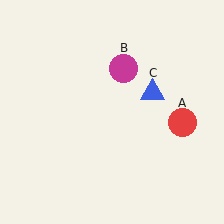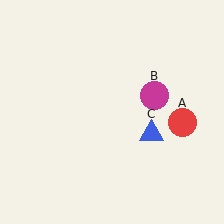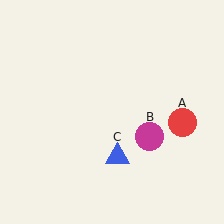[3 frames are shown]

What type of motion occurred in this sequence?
The magenta circle (object B), blue triangle (object C) rotated clockwise around the center of the scene.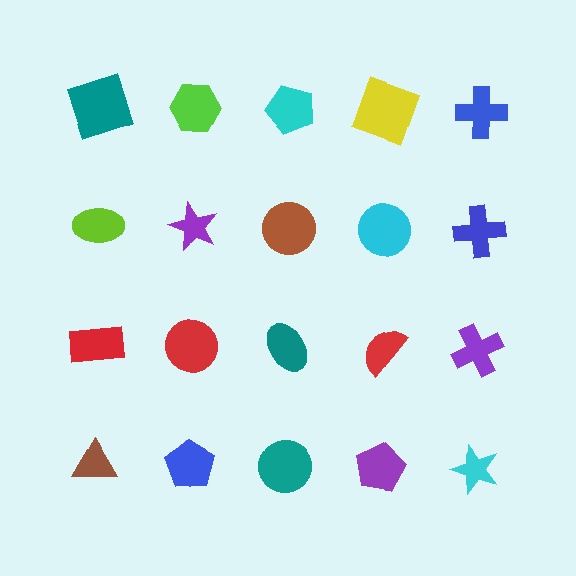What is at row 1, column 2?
A lime hexagon.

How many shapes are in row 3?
5 shapes.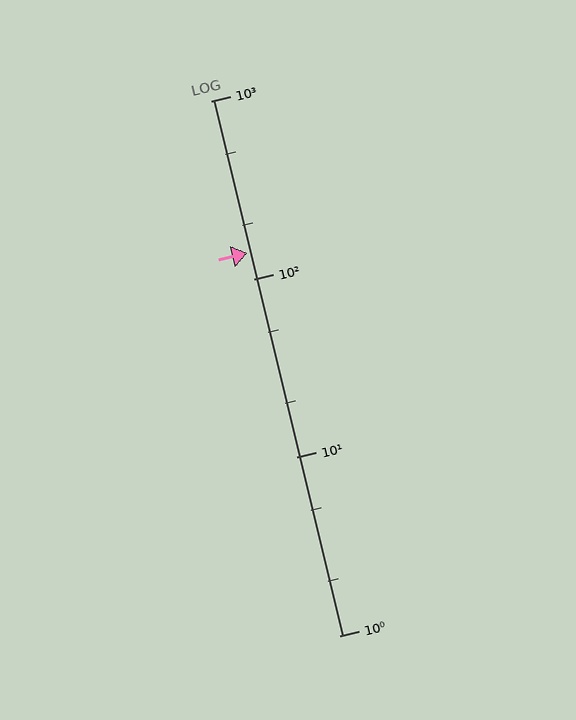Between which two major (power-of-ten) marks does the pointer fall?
The pointer is between 100 and 1000.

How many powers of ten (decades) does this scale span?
The scale spans 3 decades, from 1 to 1000.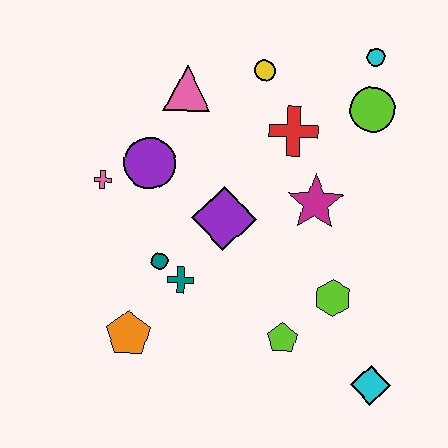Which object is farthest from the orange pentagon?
The cyan circle is farthest from the orange pentagon.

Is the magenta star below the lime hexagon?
No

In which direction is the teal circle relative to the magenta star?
The teal circle is to the left of the magenta star.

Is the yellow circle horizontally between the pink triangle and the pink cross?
No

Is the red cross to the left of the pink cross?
No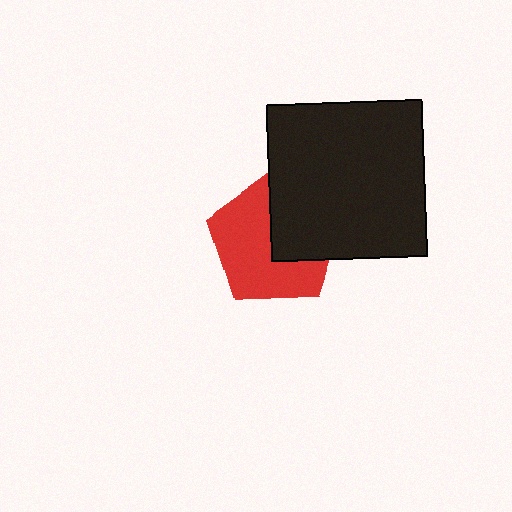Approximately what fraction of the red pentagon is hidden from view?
Roughly 39% of the red pentagon is hidden behind the black square.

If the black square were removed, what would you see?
You would see the complete red pentagon.